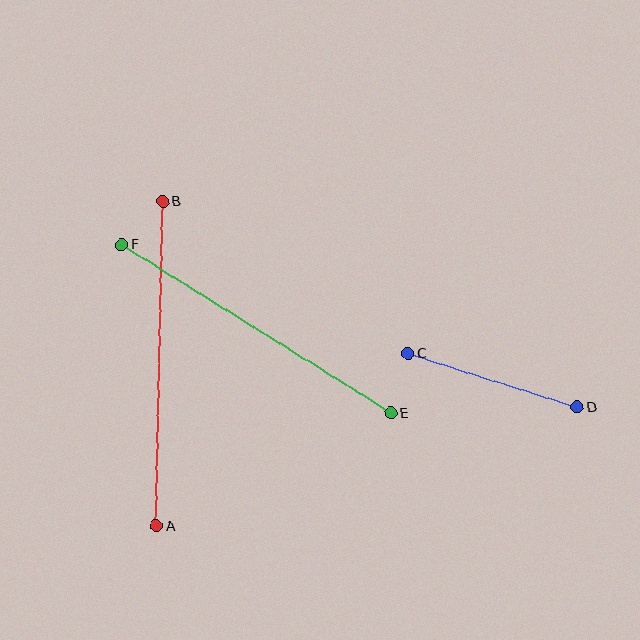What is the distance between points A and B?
The distance is approximately 324 pixels.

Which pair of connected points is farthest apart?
Points A and B are farthest apart.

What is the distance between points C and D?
The distance is approximately 178 pixels.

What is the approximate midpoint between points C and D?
The midpoint is at approximately (493, 380) pixels.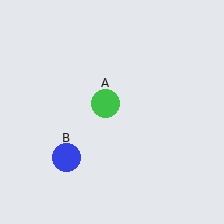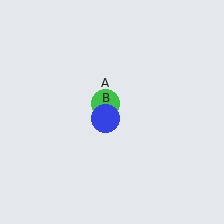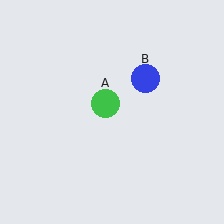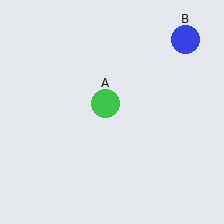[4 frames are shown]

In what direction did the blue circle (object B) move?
The blue circle (object B) moved up and to the right.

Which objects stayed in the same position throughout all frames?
Green circle (object A) remained stationary.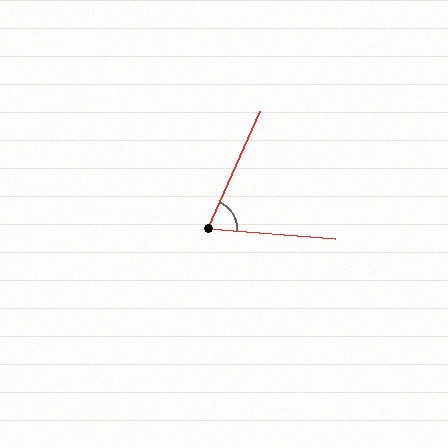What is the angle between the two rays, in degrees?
Approximately 71 degrees.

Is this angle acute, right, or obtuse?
It is acute.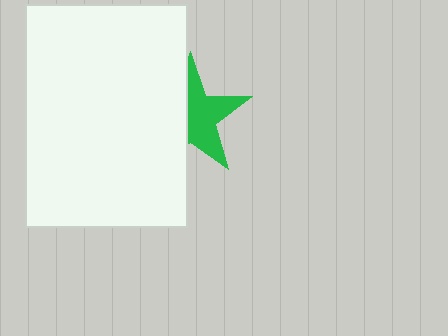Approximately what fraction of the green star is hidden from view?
Roughly 45% of the green star is hidden behind the white rectangle.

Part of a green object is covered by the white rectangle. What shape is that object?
It is a star.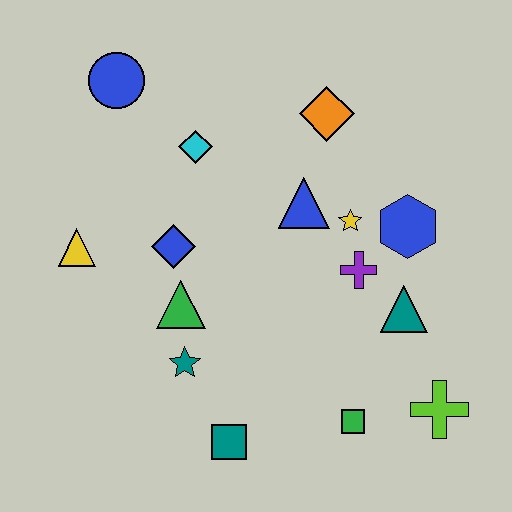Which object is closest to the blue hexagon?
The yellow star is closest to the blue hexagon.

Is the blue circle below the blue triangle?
No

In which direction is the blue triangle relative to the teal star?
The blue triangle is above the teal star.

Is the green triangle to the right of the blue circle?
Yes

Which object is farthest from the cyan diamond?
The lime cross is farthest from the cyan diamond.